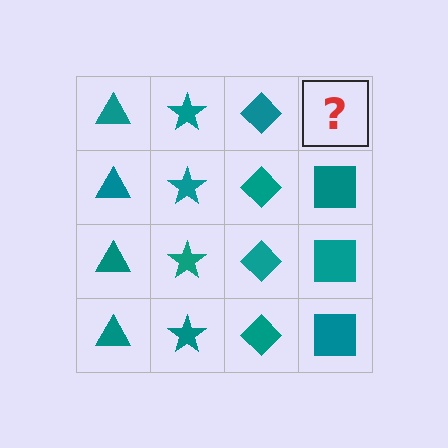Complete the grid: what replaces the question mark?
The question mark should be replaced with a teal square.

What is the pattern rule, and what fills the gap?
The rule is that each column has a consistent shape. The gap should be filled with a teal square.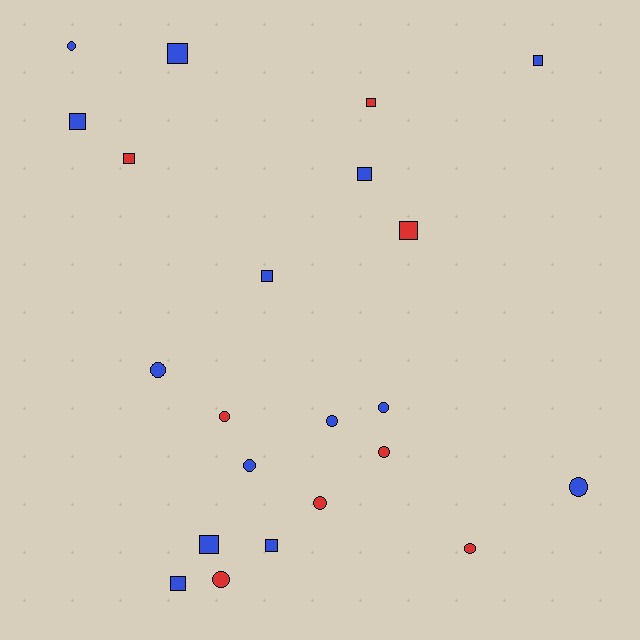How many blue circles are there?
There are 6 blue circles.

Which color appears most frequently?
Blue, with 14 objects.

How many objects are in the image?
There are 22 objects.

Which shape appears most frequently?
Square, with 11 objects.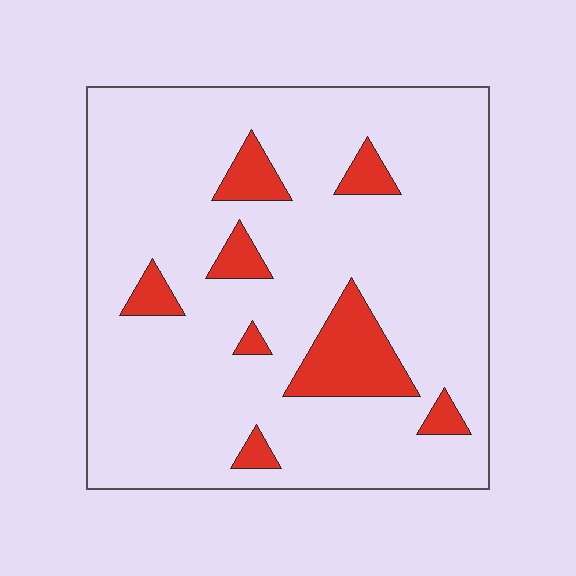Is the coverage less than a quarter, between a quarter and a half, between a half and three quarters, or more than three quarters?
Less than a quarter.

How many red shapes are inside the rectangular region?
8.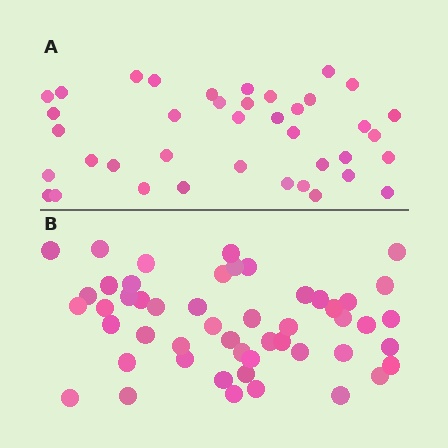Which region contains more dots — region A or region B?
Region B (the bottom region) has more dots.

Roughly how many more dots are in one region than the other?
Region B has roughly 12 or so more dots than region A.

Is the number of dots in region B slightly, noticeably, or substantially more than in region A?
Region B has noticeably more, but not dramatically so. The ratio is roughly 1.3 to 1.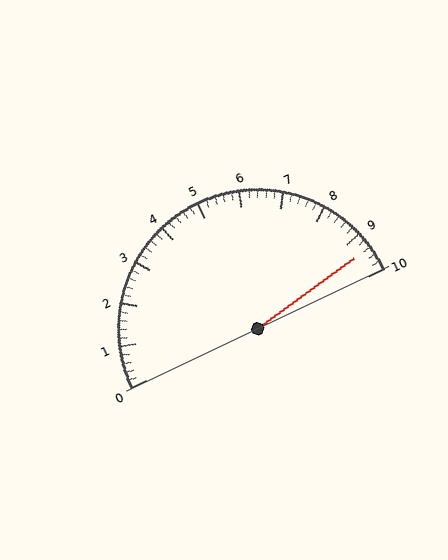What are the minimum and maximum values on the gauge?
The gauge ranges from 0 to 10.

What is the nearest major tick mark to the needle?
The nearest major tick mark is 9.